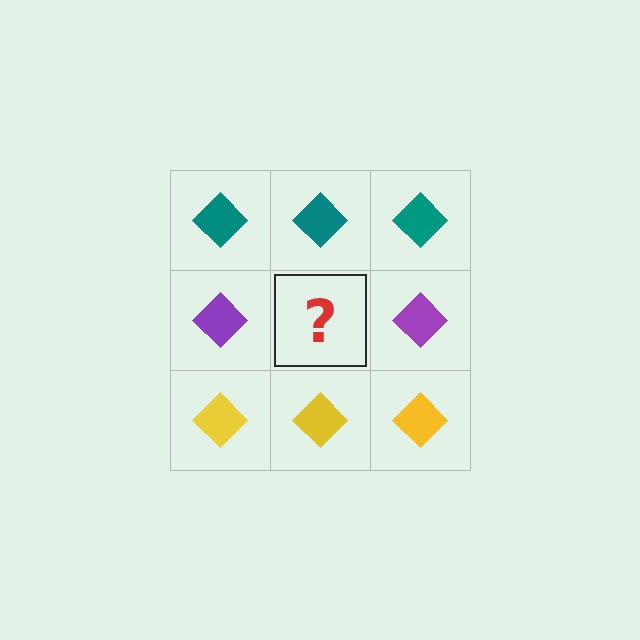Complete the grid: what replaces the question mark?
The question mark should be replaced with a purple diamond.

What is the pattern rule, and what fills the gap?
The rule is that each row has a consistent color. The gap should be filled with a purple diamond.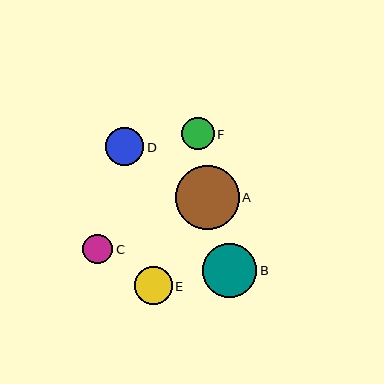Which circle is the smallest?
Circle C is the smallest with a size of approximately 30 pixels.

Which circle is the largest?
Circle A is the largest with a size of approximately 64 pixels.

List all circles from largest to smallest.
From largest to smallest: A, B, D, E, F, C.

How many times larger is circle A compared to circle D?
Circle A is approximately 1.7 times the size of circle D.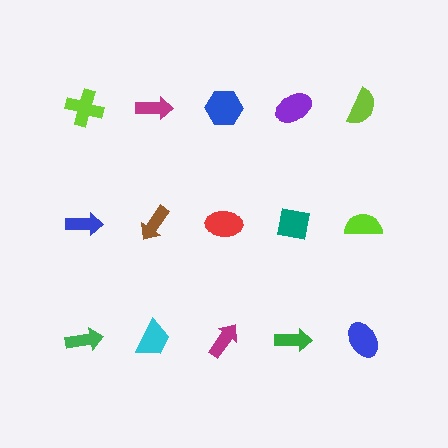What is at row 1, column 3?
A blue hexagon.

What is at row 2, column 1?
A blue arrow.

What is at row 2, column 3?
A red ellipse.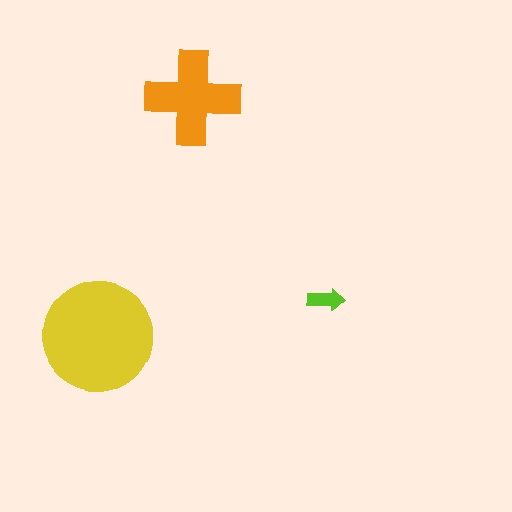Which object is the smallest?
The lime arrow.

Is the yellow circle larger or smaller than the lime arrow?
Larger.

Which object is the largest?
The yellow circle.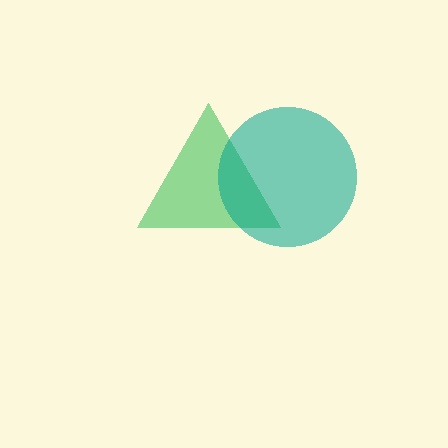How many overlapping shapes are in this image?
There are 2 overlapping shapes in the image.